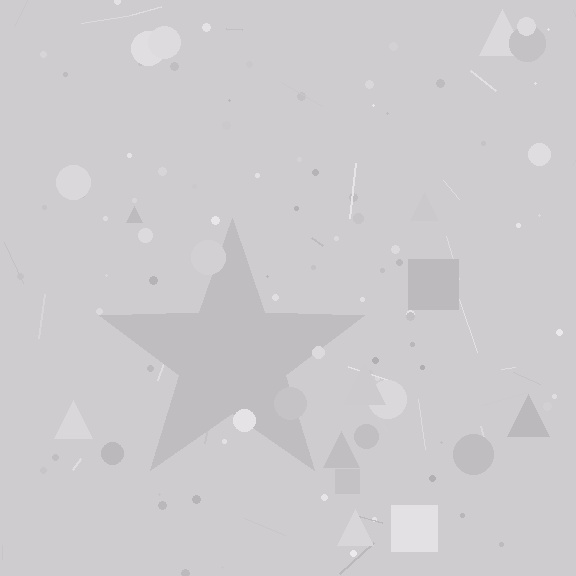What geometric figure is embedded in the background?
A star is embedded in the background.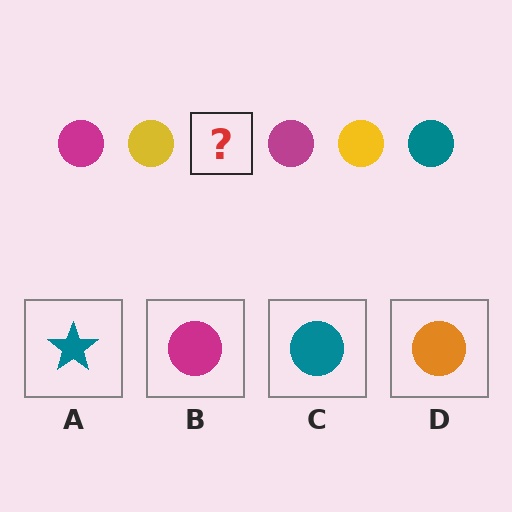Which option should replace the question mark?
Option C.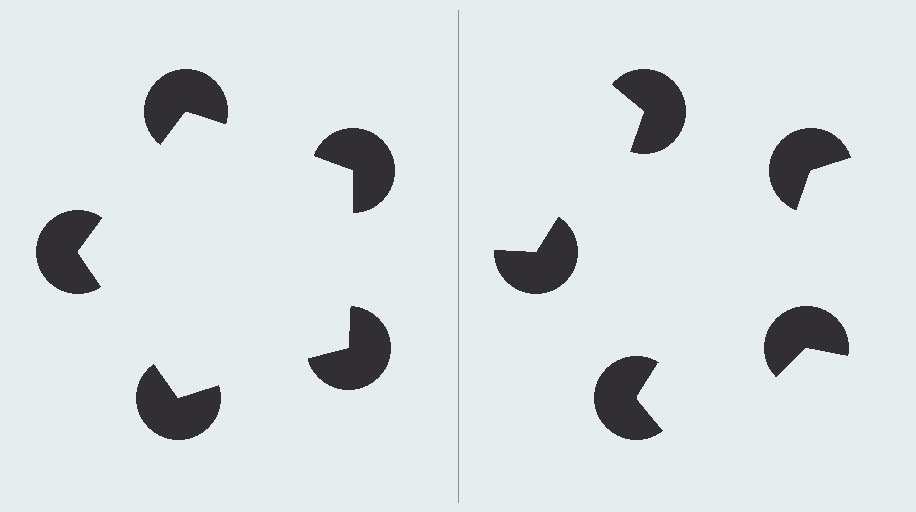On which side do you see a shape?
An illusory pentagon appears on the left side. On the right side the wedge cuts are rotated, so no coherent shape forms.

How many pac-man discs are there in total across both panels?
10 — 5 on each side.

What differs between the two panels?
The pac-man discs are positioned identically on both sides; only the wedge orientations differ. On the left they align to a pentagon; on the right they are misaligned.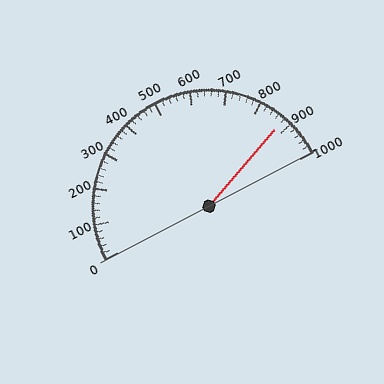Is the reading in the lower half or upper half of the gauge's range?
The reading is in the upper half of the range (0 to 1000).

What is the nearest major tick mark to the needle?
The nearest major tick mark is 900.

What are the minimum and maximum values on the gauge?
The gauge ranges from 0 to 1000.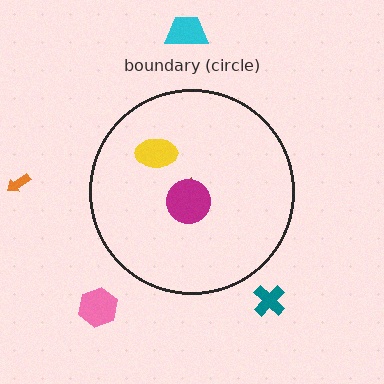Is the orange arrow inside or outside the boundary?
Outside.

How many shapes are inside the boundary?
3 inside, 4 outside.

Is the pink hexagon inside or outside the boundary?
Outside.